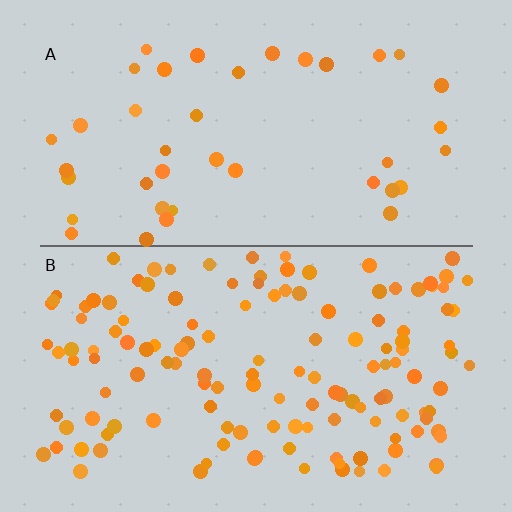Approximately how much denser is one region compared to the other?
Approximately 3.4× — region B over region A.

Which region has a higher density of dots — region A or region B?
B (the bottom).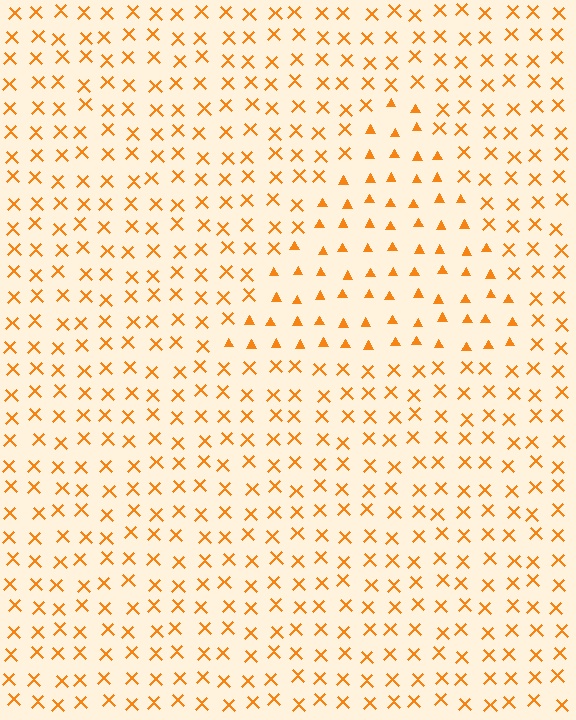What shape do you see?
I see a triangle.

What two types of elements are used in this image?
The image uses triangles inside the triangle region and X marks outside it.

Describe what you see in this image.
The image is filled with small orange elements arranged in a uniform grid. A triangle-shaped region contains triangles, while the surrounding area contains X marks. The boundary is defined purely by the change in element shape.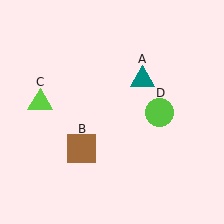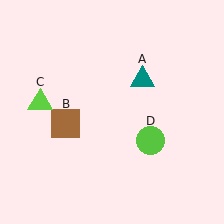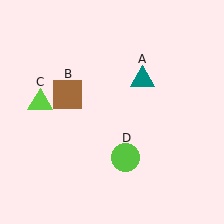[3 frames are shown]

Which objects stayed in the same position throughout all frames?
Teal triangle (object A) and lime triangle (object C) remained stationary.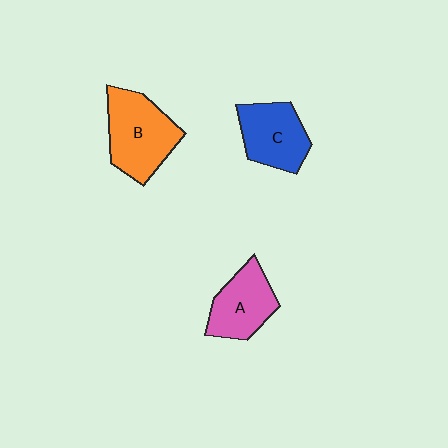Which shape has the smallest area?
Shape A (pink).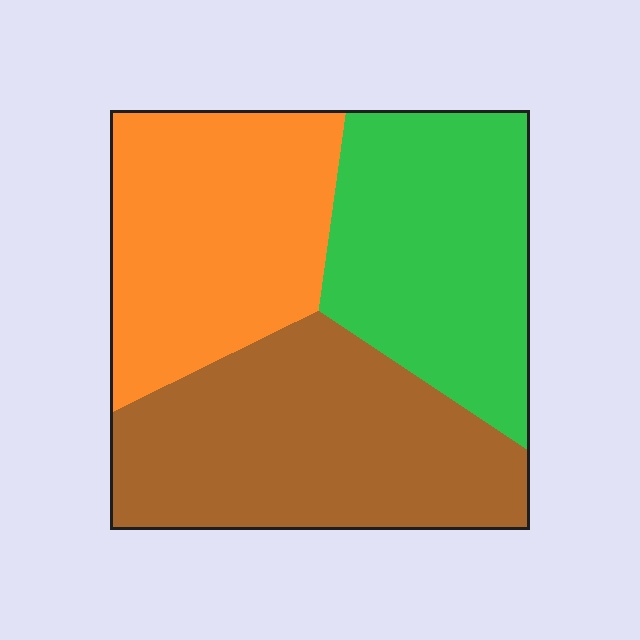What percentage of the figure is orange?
Orange covers 31% of the figure.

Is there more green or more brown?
Brown.